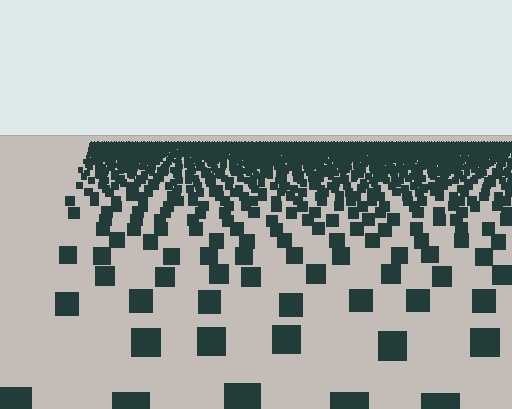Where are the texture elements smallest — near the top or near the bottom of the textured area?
Near the top.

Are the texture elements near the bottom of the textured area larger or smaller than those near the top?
Larger. Near the bottom, elements are closer to the viewer and appear at a bigger on-screen size.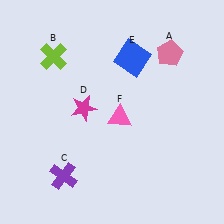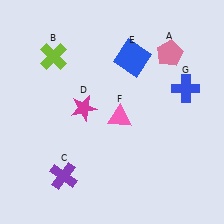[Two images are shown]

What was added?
A blue cross (G) was added in Image 2.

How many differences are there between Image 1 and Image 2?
There is 1 difference between the two images.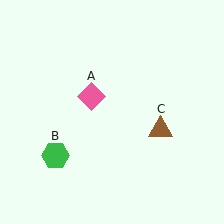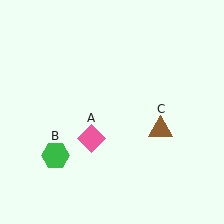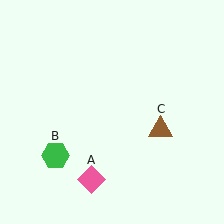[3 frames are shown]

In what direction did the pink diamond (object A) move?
The pink diamond (object A) moved down.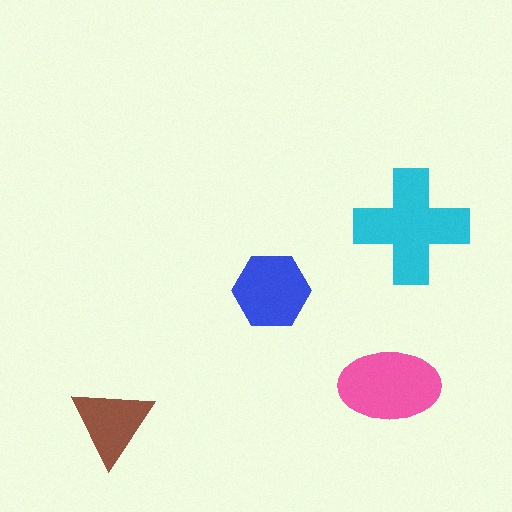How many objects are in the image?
There are 4 objects in the image.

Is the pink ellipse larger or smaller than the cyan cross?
Smaller.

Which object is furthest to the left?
The brown triangle is leftmost.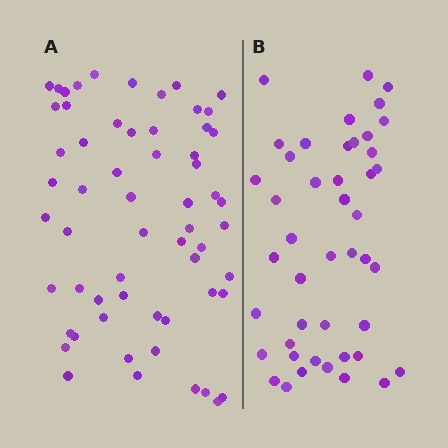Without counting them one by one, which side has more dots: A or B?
Region A (the left region) has more dots.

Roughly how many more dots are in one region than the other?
Region A has approximately 15 more dots than region B.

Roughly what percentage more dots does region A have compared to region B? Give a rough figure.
About 35% more.